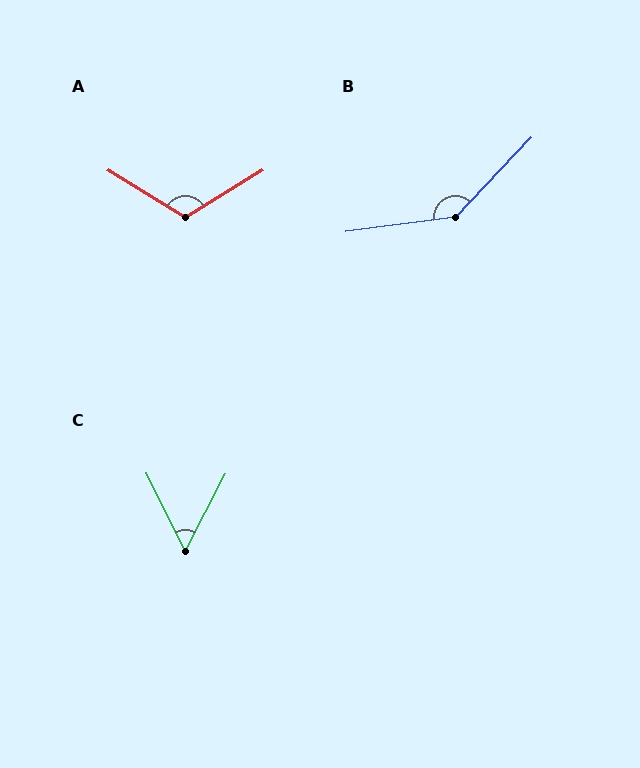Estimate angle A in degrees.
Approximately 117 degrees.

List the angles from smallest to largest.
C (54°), A (117°), B (141°).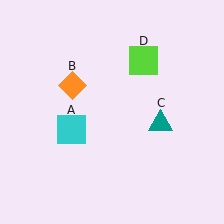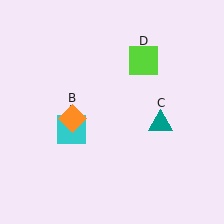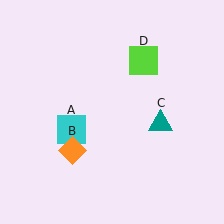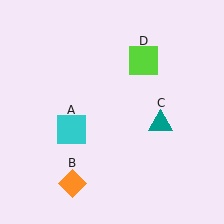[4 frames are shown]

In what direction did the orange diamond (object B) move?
The orange diamond (object B) moved down.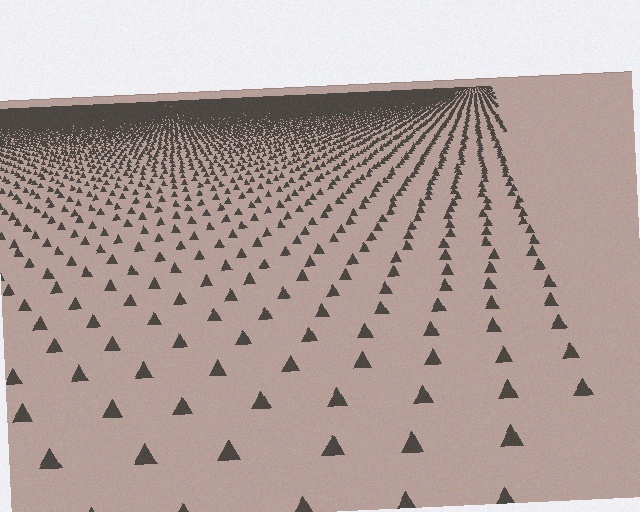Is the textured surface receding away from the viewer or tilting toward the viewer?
The surface is receding away from the viewer. Texture elements get smaller and denser toward the top.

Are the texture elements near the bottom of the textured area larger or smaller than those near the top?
Larger. Near the bottom, elements are closer to the viewer and appear at a bigger on-screen size.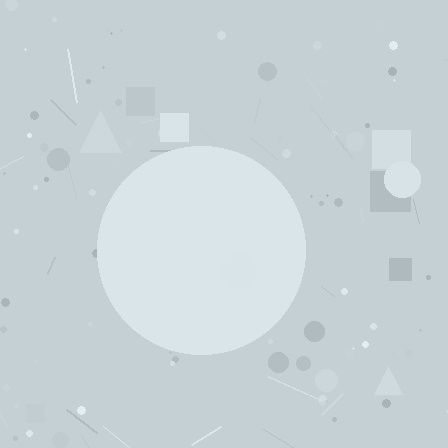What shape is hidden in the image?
A circle is hidden in the image.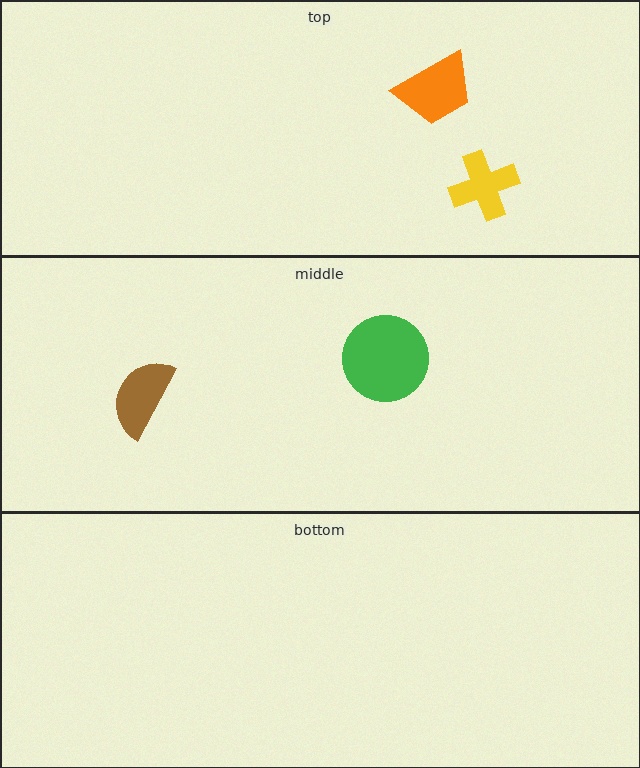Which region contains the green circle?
The middle region.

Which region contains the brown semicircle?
The middle region.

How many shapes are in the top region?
2.